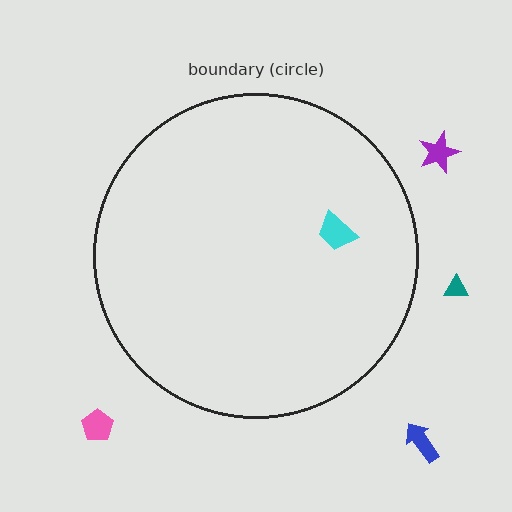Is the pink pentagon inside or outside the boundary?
Outside.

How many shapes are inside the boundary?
1 inside, 4 outside.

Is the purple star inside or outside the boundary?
Outside.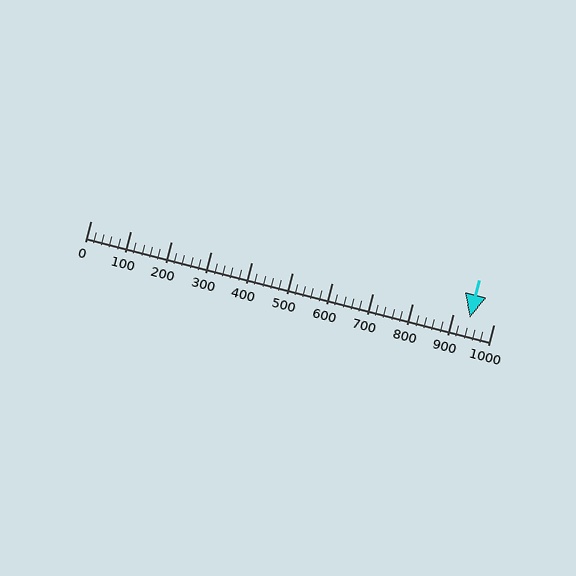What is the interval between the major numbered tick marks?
The major tick marks are spaced 100 units apart.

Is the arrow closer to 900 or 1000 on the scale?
The arrow is closer to 900.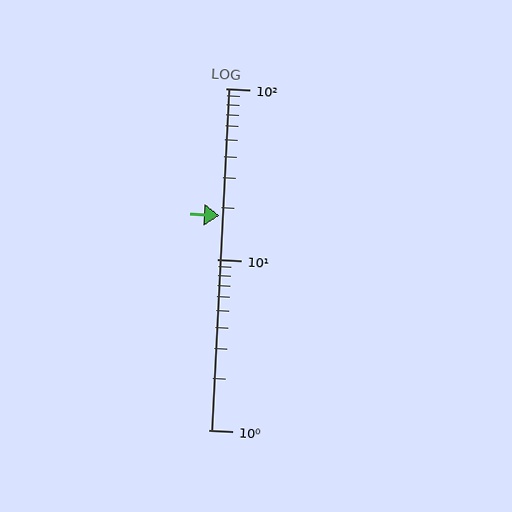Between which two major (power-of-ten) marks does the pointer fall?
The pointer is between 10 and 100.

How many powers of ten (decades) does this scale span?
The scale spans 2 decades, from 1 to 100.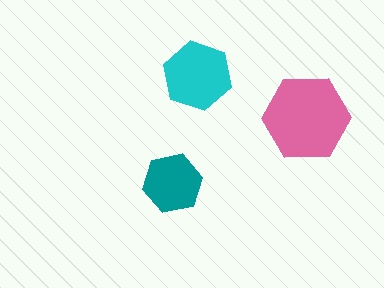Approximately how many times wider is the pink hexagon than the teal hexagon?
About 1.5 times wider.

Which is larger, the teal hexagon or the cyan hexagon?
The cyan one.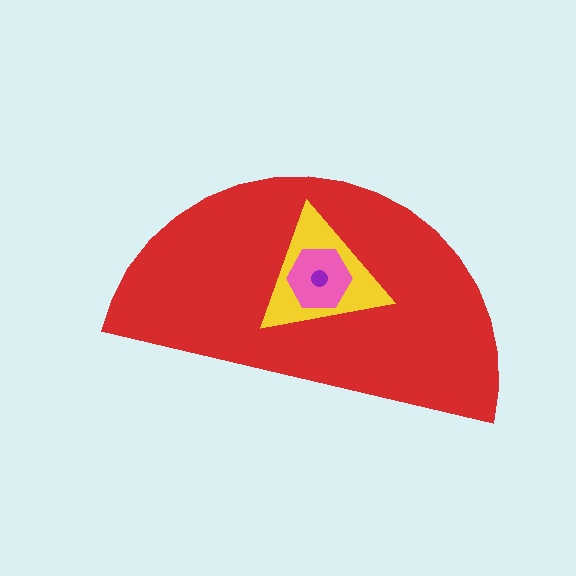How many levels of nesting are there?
4.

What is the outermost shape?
The red semicircle.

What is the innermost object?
The purple circle.